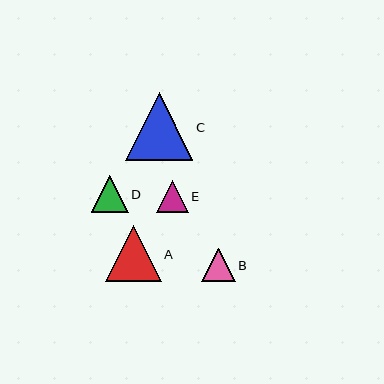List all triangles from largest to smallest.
From largest to smallest: C, A, D, B, E.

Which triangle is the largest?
Triangle C is the largest with a size of approximately 68 pixels.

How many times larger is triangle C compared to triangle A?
Triangle C is approximately 1.2 times the size of triangle A.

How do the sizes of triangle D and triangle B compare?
Triangle D and triangle B are approximately the same size.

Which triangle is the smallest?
Triangle E is the smallest with a size of approximately 31 pixels.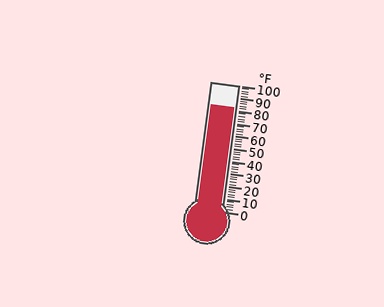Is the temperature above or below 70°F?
The temperature is above 70°F.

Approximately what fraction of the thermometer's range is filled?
The thermometer is filled to approximately 80% of its range.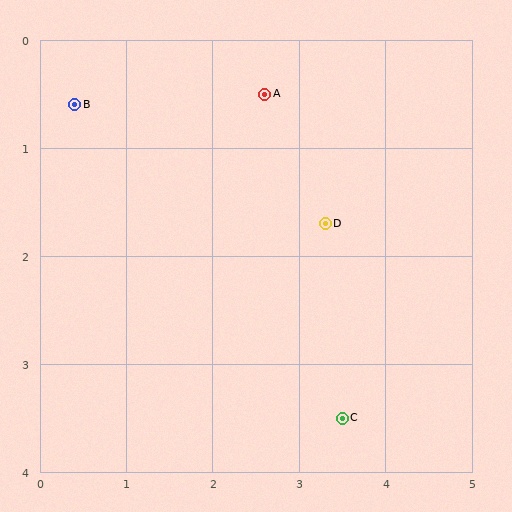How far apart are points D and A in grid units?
Points D and A are about 1.4 grid units apart.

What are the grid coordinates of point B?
Point B is at approximately (0.4, 0.6).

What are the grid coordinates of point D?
Point D is at approximately (3.3, 1.7).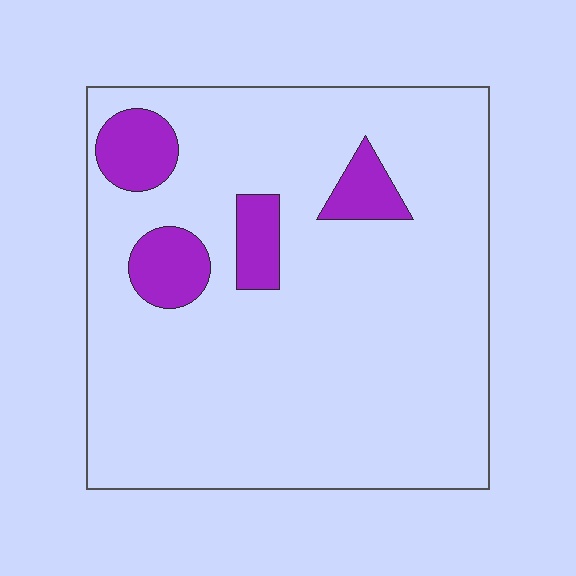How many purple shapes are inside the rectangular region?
4.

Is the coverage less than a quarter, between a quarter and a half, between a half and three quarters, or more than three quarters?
Less than a quarter.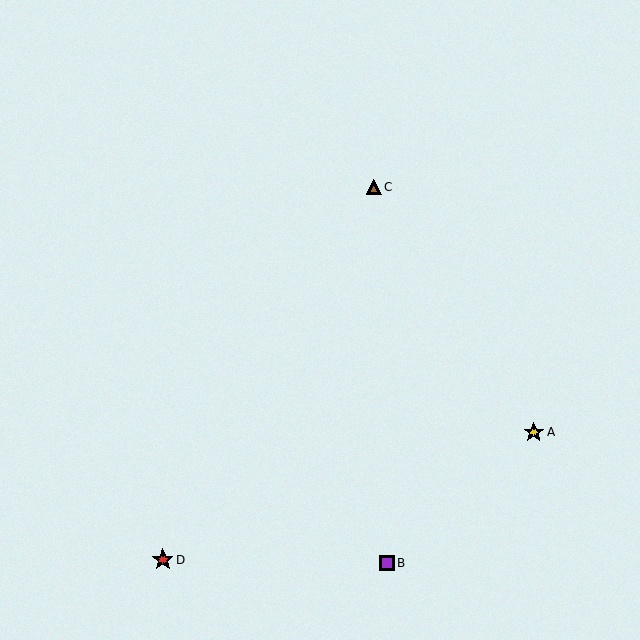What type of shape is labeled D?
Shape D is a red star.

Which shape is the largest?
The red star (labeled D) is the largest.